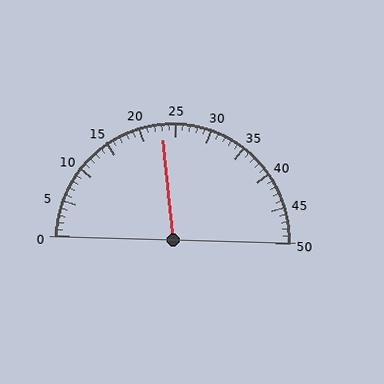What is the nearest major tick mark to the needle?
The nearest major tick mark is 25.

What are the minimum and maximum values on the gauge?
The gauge ranges from 0 to 50.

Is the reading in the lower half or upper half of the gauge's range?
The reading is in the lower half of the range (0 to 50).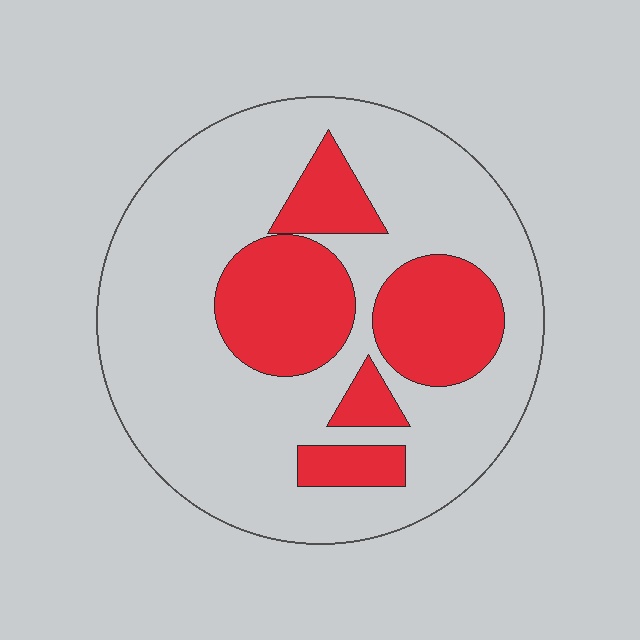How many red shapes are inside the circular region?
5.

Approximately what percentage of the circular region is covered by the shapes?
Approximately 30%.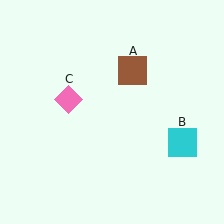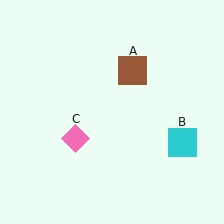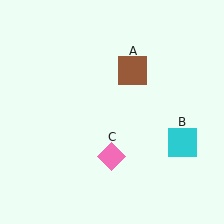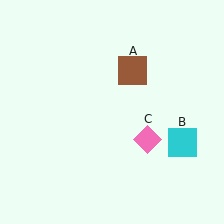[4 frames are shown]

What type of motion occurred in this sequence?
The pink diamond (object C) rotated counterclockwise around the center of the scene.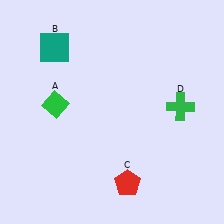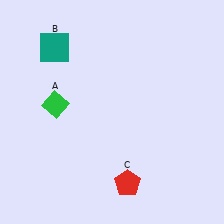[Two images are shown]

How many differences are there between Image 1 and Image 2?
There is 1 difference between the two images.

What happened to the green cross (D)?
The green cross (D) was removed in Image 2. It was in the top-right area of Image 1.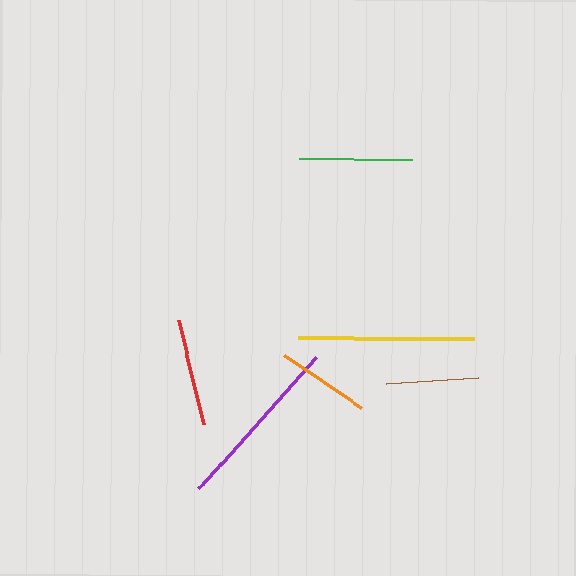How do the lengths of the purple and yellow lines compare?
The purple and yellow lines are approximately the same length.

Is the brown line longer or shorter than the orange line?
The orange line is longer than the brown line.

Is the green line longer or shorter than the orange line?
The green line is longer than the orange line.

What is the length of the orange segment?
The orange segment is approximately 92 pixels long.